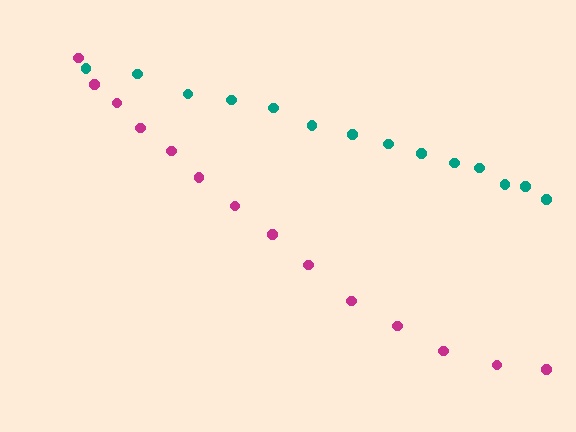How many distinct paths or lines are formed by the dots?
There are 2 distinct paths.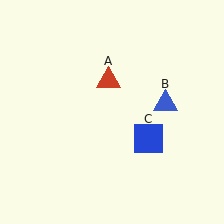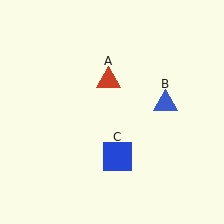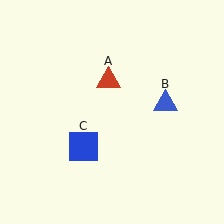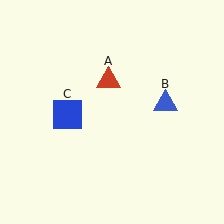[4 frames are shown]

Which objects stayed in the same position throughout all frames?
Red triangle (object A) and blue triangle (object B) remained stationary.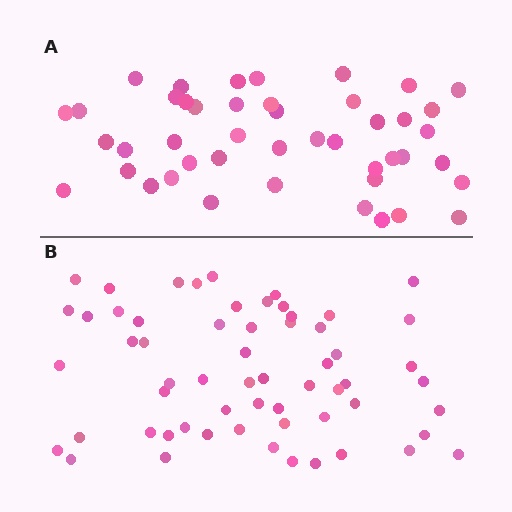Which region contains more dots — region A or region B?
Region B (the bottom region) has more dots.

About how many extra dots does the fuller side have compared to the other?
Region B has approximately 15 more dots than region A.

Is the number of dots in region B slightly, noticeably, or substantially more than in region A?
Region B has noticeably more, but not dramatically so. The ratio is roughly 1.3 to 1.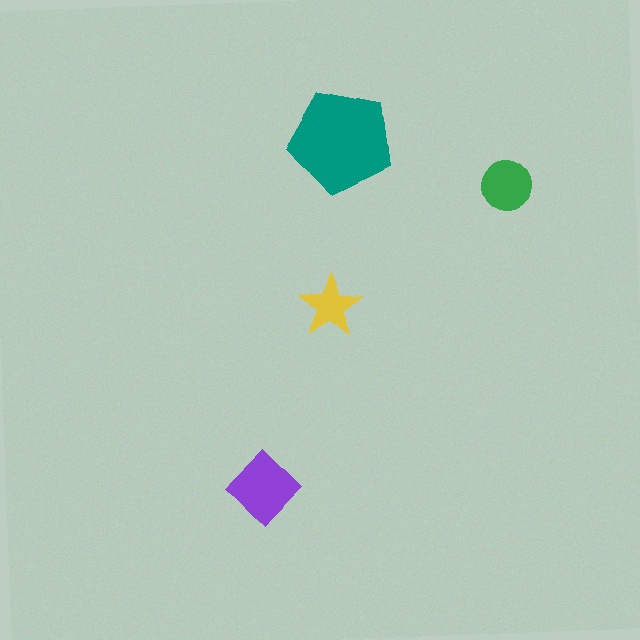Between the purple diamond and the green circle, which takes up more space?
The purple diamond.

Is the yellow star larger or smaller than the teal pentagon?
Smaller.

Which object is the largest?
The teal pentagon.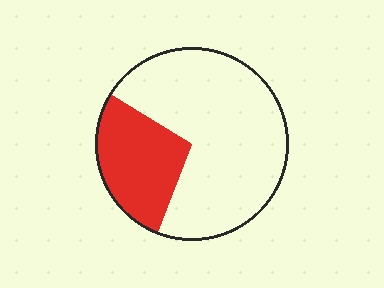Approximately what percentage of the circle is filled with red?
Approximately 30%.